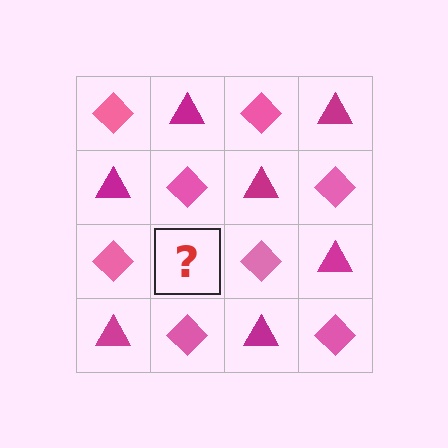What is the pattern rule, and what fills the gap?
The rule is that it alternates pink diamond and magenta triangle in a checkerboard pattern. The gap should be filled with a magenta triangle.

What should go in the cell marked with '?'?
The missing cell should contain a magenta triangle.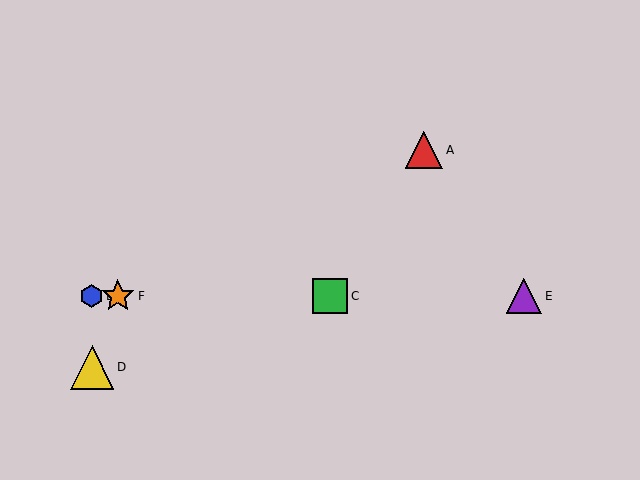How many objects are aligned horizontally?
4 objects (B, C, E, F) are aligned horizontally.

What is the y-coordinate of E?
Object E is at y≈296.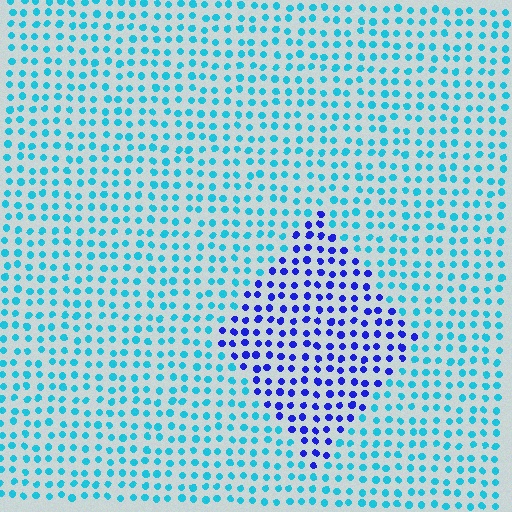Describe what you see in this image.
The image is filled with small cyan elements in a uniform arrangement. A diamond-shaped region is visible where the elements are tinted to a slightly different hue, forming a subtle color boundary.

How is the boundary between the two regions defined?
The boundary is defined purely by a slight shift in hue (about 52 degrees). Spacing, size, and orientation are identical on both sides.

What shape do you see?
I see a diamond.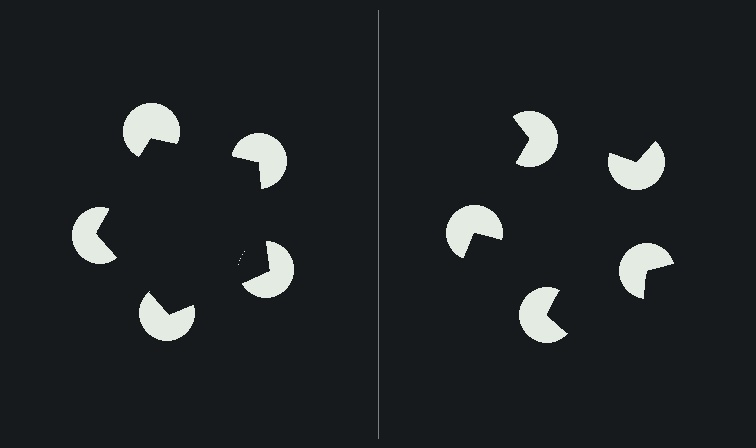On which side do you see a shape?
An illusory pentagon appears on the left side. On the right side the wedge cuts are rotated, so no coherent shape forms.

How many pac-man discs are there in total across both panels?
10 — 5 on each side.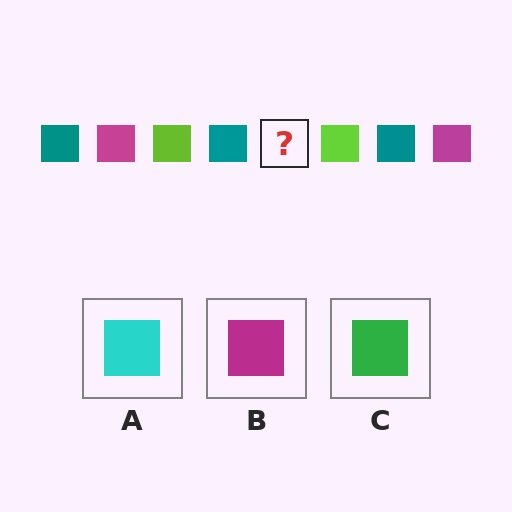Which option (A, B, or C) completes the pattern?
B.